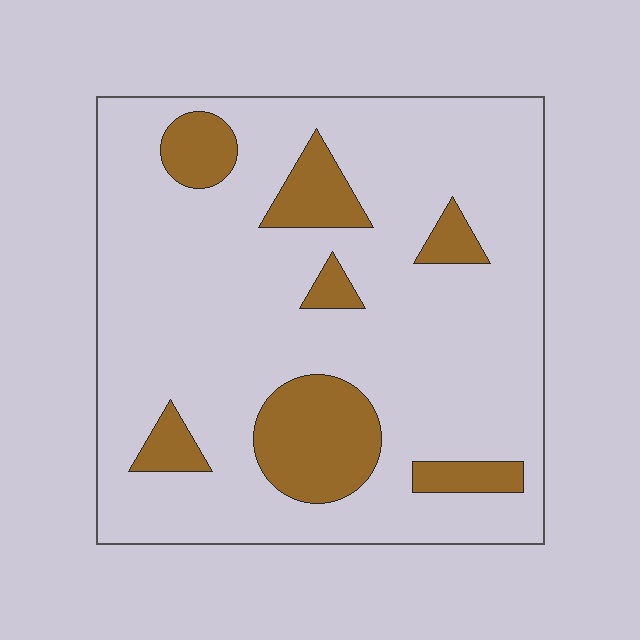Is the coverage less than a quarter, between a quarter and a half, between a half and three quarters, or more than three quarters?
Less than a quarter.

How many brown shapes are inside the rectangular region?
7.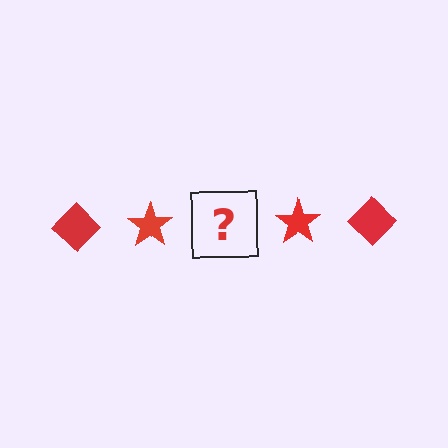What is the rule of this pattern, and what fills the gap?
The rule is that the pattern cycles through diamond, star shapes in red. The gap should be filled with a red diamond.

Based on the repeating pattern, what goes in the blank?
The blank should be a red diamond.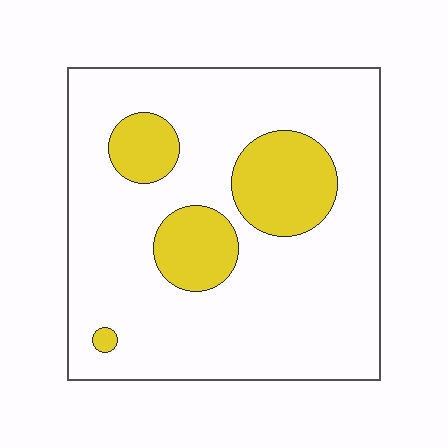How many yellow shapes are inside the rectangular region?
4.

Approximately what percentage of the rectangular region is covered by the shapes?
Approximately 20%.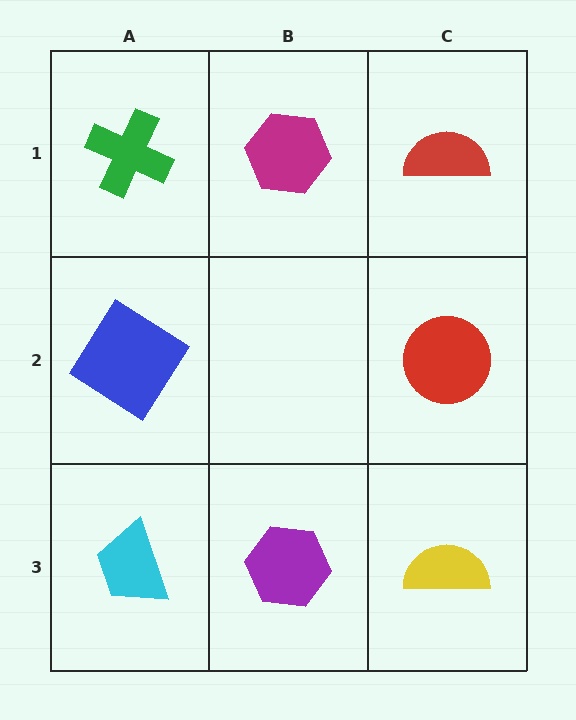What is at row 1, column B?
A magenta hexagon.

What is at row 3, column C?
A yellow semicircle.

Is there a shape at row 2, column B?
No, that cell is empty.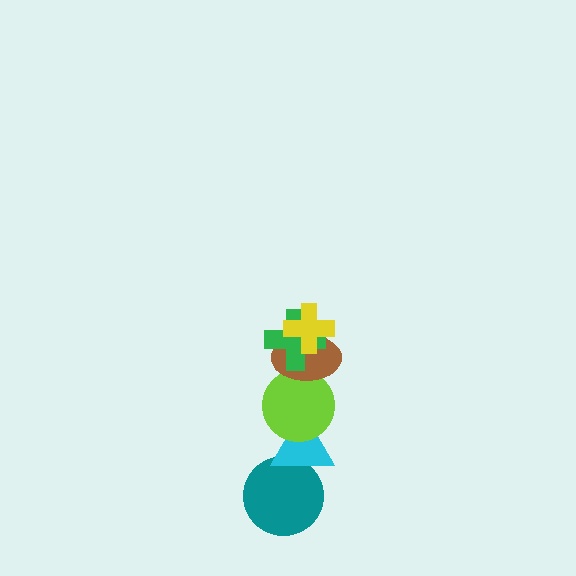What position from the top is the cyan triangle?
The cyan triangle is 5th from the top.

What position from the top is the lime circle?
The lime circle is 4th from the top.